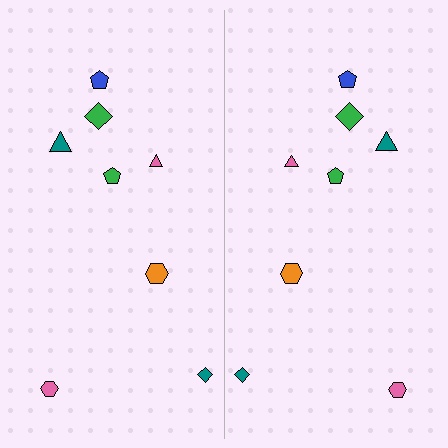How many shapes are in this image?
There are 16 shapes in this image.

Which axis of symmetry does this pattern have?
The pattern has a vertical axis of symmetry running through the center of the image.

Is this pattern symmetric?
Yes, this pattern has bilateral (reflection) symmetry.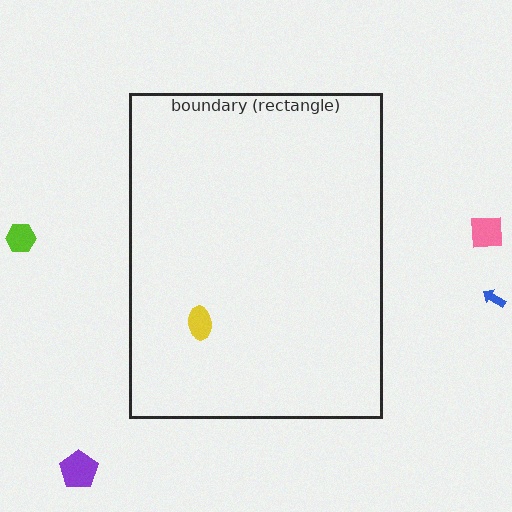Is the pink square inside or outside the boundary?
Outside.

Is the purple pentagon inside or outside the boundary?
Outside.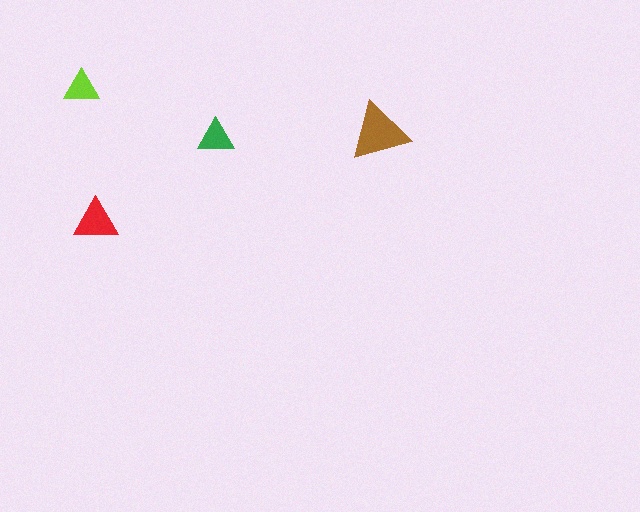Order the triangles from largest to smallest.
the brown one, the red one, the green one, the lime one.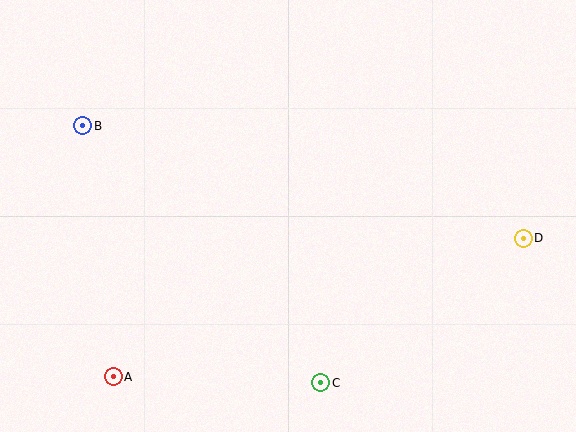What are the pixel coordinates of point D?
Point D is at (523, 238).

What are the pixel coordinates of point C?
Point C is at (321, 383).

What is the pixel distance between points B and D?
The distance between B and D is 455 pixels.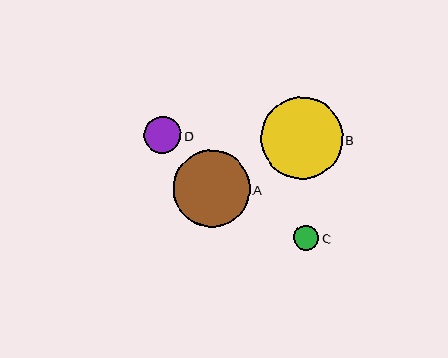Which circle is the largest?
Circle B is the largest with a size of approximately 82 pixels.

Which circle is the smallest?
Circle C is the smallest with a size of approximately 25 pixels.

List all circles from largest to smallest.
From largest to smallest: B, A, D, C.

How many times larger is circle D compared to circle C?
Circle D is approximately 1.5 times the size of circle C.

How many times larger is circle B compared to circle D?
Circle B is approximately 2.2 times the size of circle D.